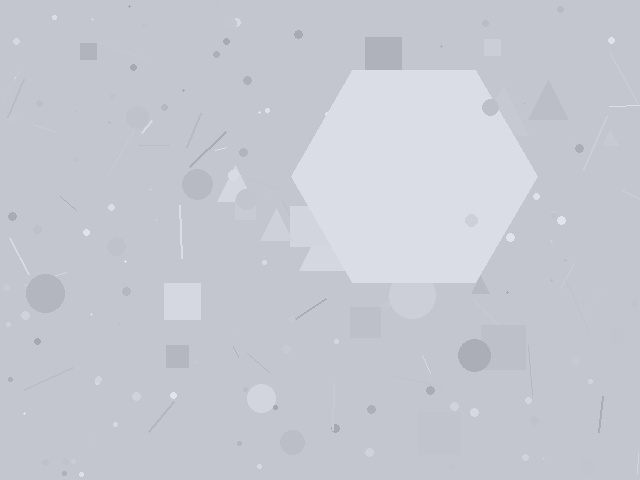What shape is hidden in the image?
A hexagon is hidden in the image.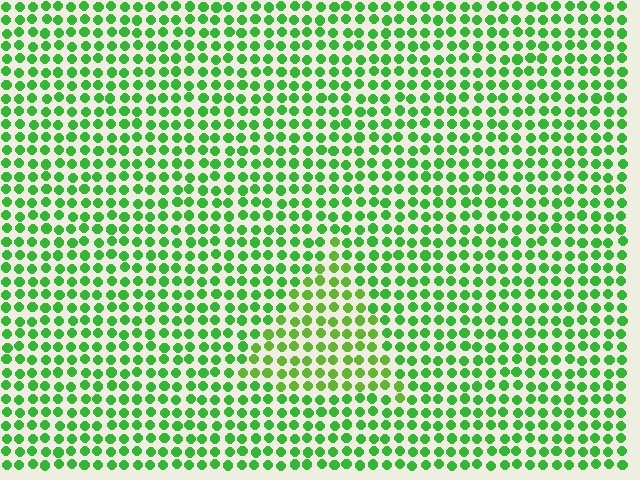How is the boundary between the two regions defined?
The boundary is defined purely by a slight shift in hue (about 22 degrees). Spacing, size, and orientation are identical on both sides.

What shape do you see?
I see a triangle.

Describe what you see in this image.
The image is filled with small green elements in a uniform arrangement. A triangle-shaped region is visible where the elements are tinted to a slightly different hue, forming a subtle color boundary.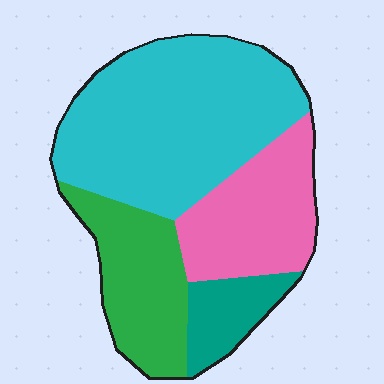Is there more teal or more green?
Green.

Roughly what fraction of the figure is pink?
Pink takes up about one fifth (1/5) of the figure.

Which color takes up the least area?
Teal, at roughly 10%.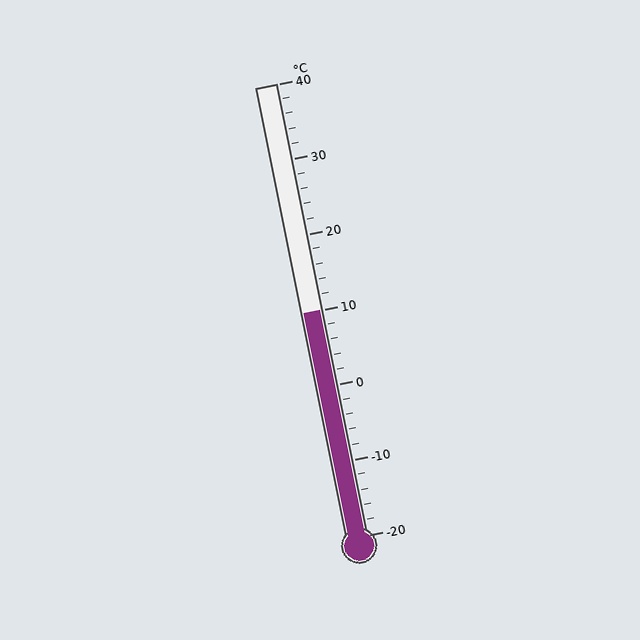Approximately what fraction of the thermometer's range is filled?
The thermometer is filled to approximately 50% of its range.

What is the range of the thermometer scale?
The thermometer scale ranges from -20°C to 40°C.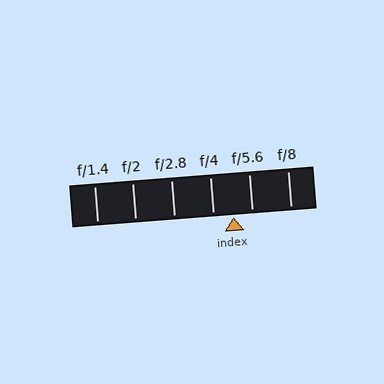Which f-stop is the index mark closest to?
The index mark is closest to f/5.6.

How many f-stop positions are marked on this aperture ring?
There are 6 f-stop positions marked.